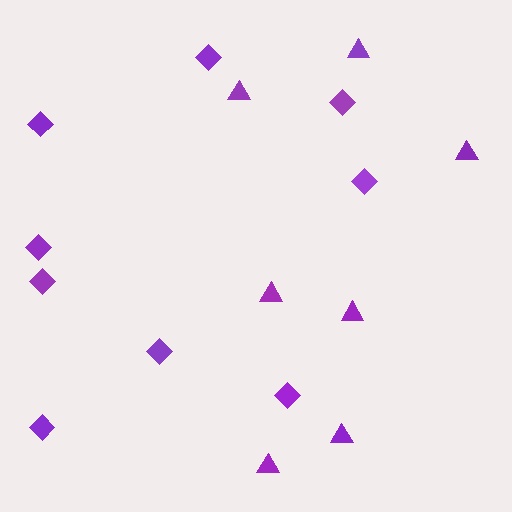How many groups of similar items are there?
There are 2 groups: one group of triangles (7) and one group of diamonds (9).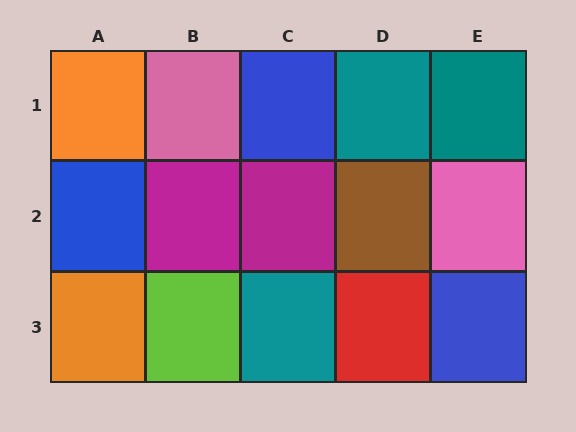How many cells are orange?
2 cells are orange.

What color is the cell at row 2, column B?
Magenta.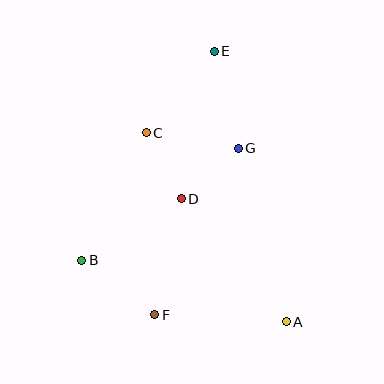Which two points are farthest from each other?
Points A and E are farthest from each other.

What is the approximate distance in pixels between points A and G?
The distance between A and G is approximately 180 pixels.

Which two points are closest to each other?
Points C and D are closest to each other.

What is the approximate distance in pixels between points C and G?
The distance between C and G is approximately 93 pixels.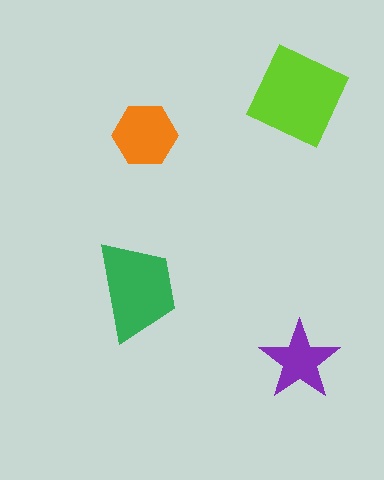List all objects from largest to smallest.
The lime diamond, the green trapezoid, the orange hexagon, the purple star.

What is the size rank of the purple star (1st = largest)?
4th.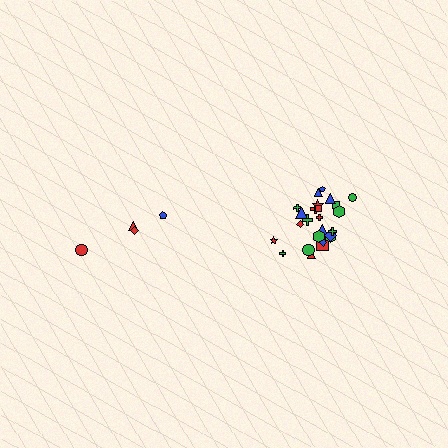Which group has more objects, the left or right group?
The right group.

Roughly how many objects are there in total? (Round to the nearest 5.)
Roughly 30 objects in total.